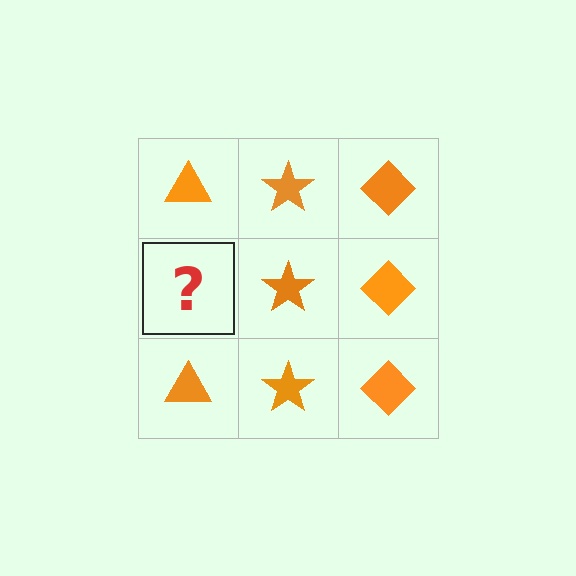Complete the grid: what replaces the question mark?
The question mark should be replaced with an orange triangle.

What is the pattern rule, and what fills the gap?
The rule is that each column has a consistent shape. The gap should be filled with an orange triangle.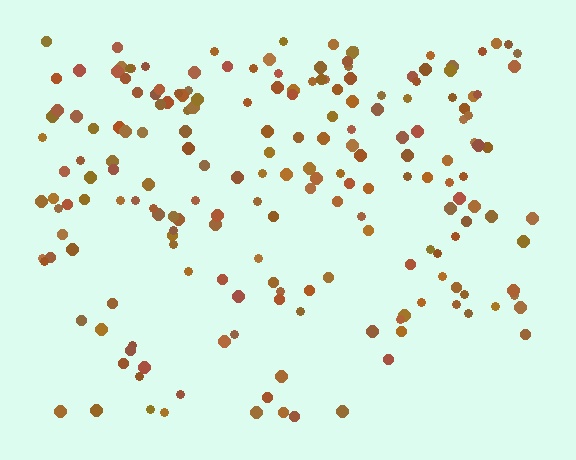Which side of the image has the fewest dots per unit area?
The bottom.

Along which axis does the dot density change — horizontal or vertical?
Vertical.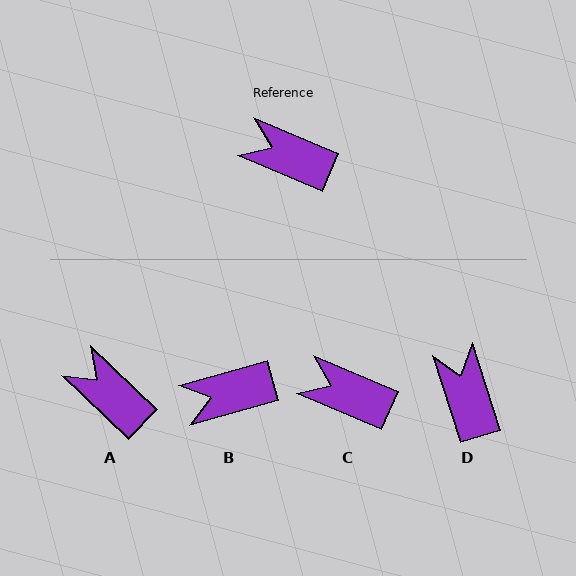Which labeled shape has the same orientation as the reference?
C.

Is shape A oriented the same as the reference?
No, it is off by about 21 degrees.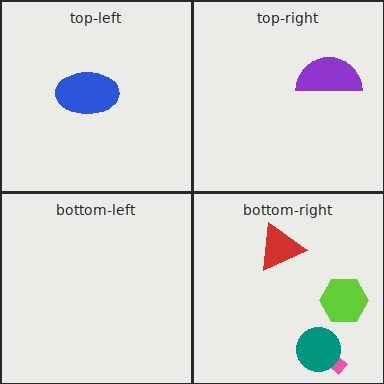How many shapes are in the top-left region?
1.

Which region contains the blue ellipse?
The top-left region.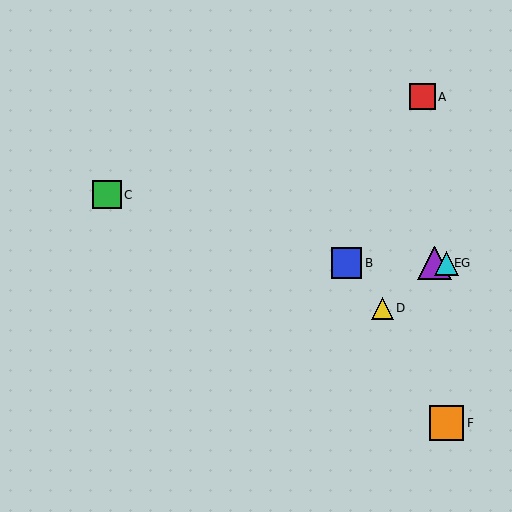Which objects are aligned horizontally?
Objects B, E, G are aligned horizontally.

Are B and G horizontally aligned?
Yes, both are at y≈263.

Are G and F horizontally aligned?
No, G is at y≈263 and F is at y≈423.